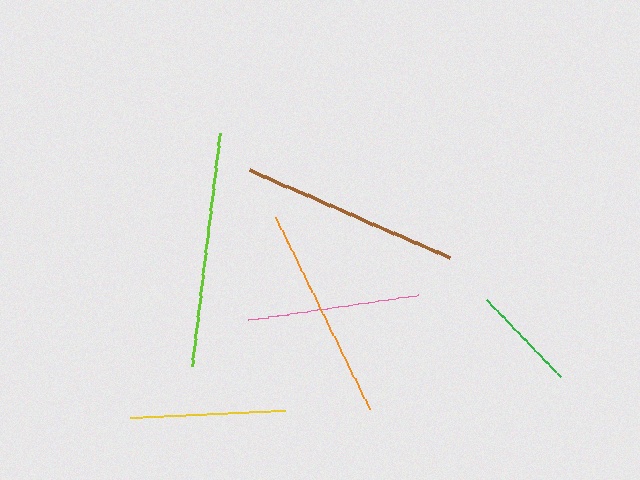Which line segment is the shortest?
The green line is the shortest at approximately 106 pixels.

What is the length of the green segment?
The green segment is approximately 106 pixels long.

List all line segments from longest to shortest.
From longest to shortest: lime, brown, orange, pink, yellow, green.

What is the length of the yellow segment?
The yellow segment is approximately 155 pixels long.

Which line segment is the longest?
The lime line is the longest at approximately 235 pixels.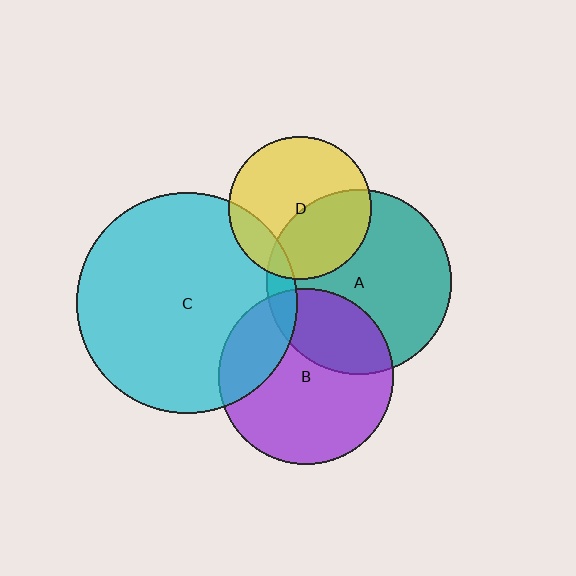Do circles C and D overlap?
Yes.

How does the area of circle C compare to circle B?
Approximately 1.6 times.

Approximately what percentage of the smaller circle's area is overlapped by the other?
Approximately 15%.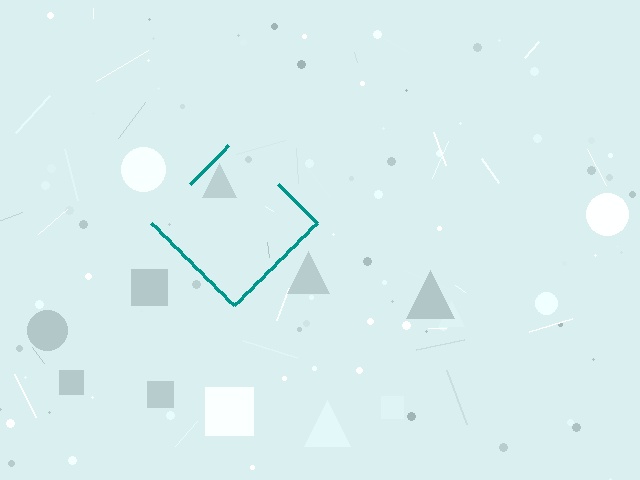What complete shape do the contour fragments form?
The contour fragments form a diamond.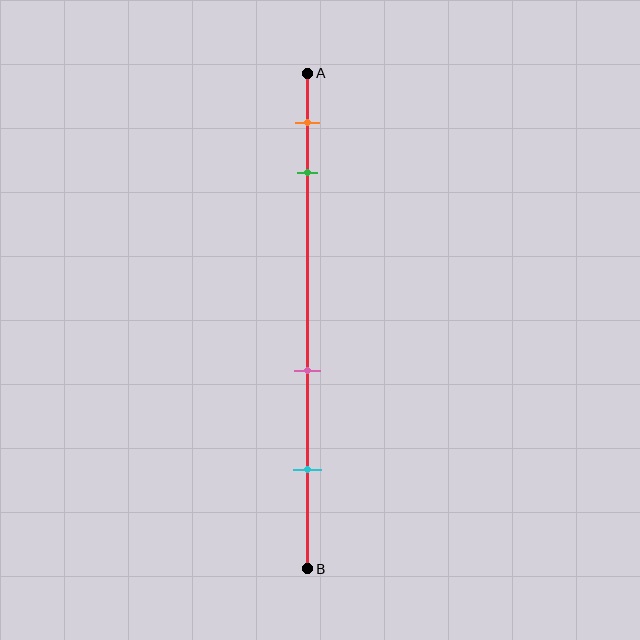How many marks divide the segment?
There are 4 marks dividing the segment.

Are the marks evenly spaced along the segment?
No, the marks are not evenly spaced.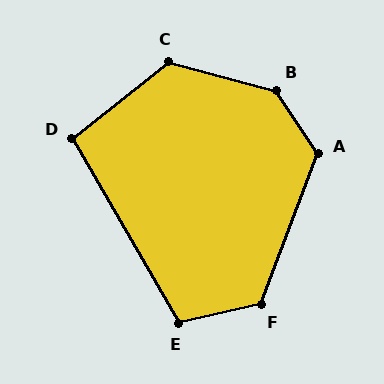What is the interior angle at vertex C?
Approximately 127 degrees (obtuse).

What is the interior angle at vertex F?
Approximately 123 degrees (obtuse).